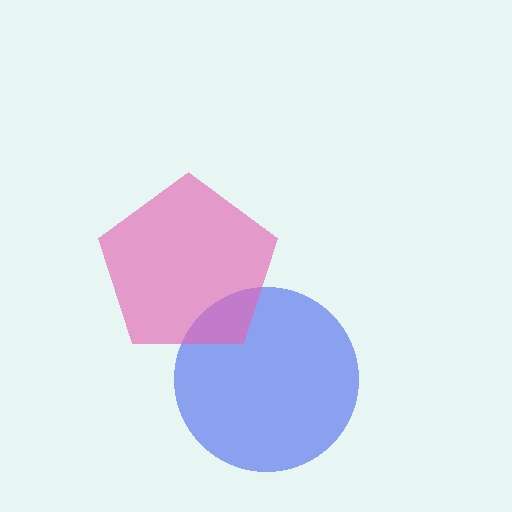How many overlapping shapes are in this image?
There are 2 overlapping shapes in the image.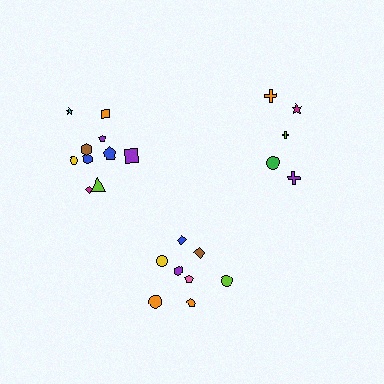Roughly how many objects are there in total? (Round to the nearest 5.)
Roughly 25 objects in total.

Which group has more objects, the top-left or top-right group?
The top-left group.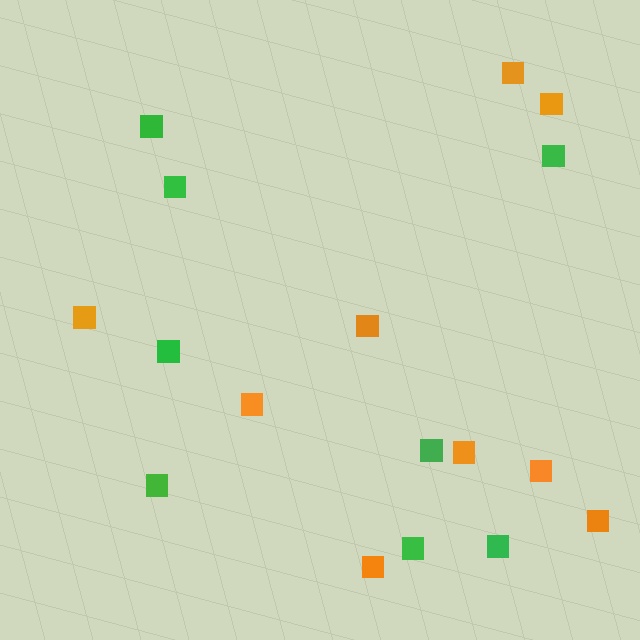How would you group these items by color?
There are 2 groups: one group of green squares (8) and one group of orange squares (9).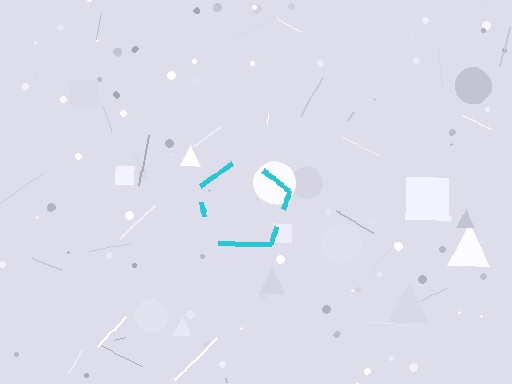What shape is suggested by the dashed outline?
The dashed outline suggests a pentagon.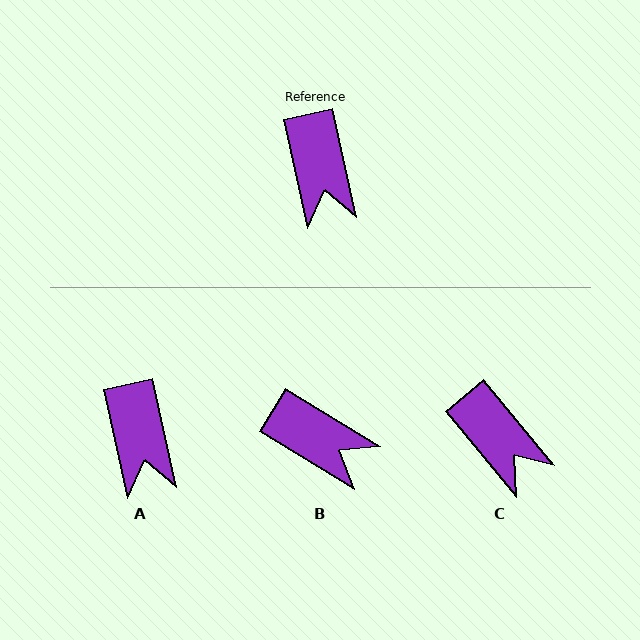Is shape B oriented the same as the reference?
No, it is off by about 46 degrees.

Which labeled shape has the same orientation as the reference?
A.